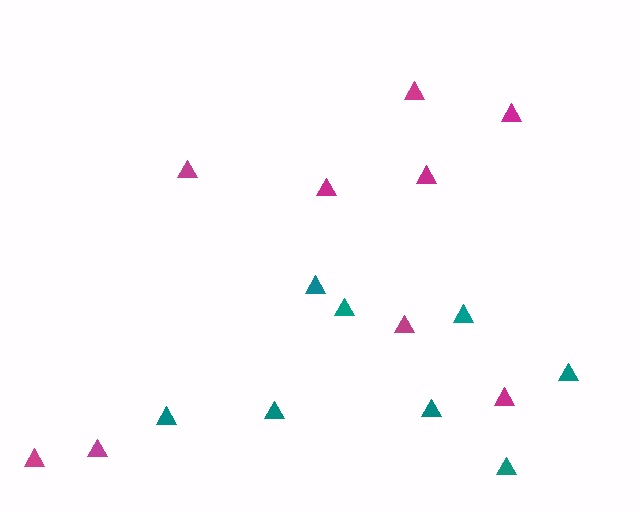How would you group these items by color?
There are 2 groups: one group of magenta triangles (9) and one group of teal triangles (8).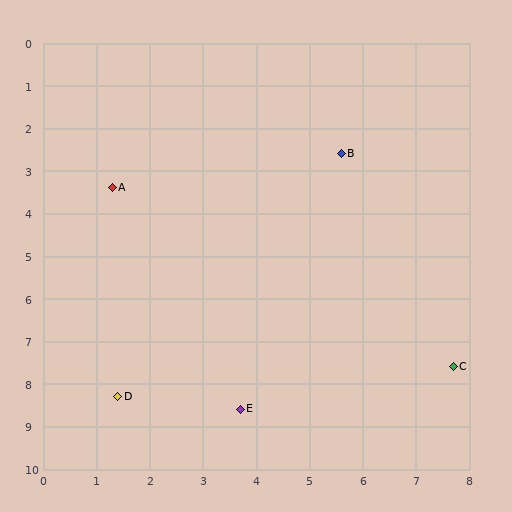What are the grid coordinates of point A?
Point A is at approximately (1.3, 3.4).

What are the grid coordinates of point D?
Point D is at approximately (1.4, 8.3).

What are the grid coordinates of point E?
Point E is at approximately (3.7, 8.6).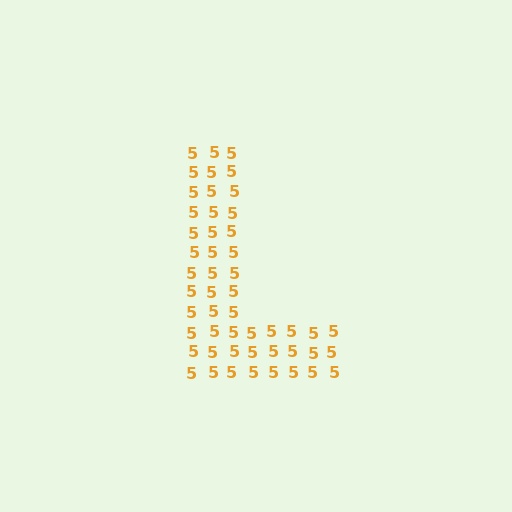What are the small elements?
The small elements are digit 5's.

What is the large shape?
The large shape is the letter L.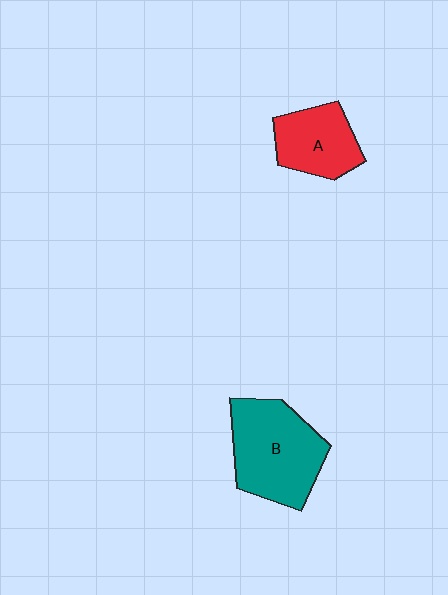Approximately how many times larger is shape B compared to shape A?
Approximately 1.6 times.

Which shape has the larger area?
Shape B (teal).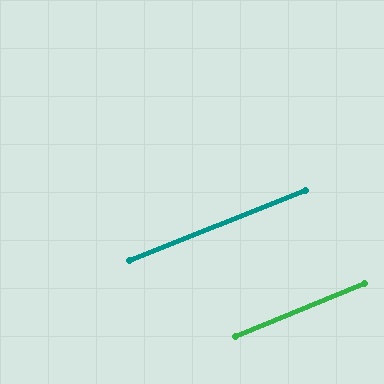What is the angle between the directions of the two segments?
Approximately 1 degree.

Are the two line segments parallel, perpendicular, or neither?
Parallel — their directions differ by only 0.6°.